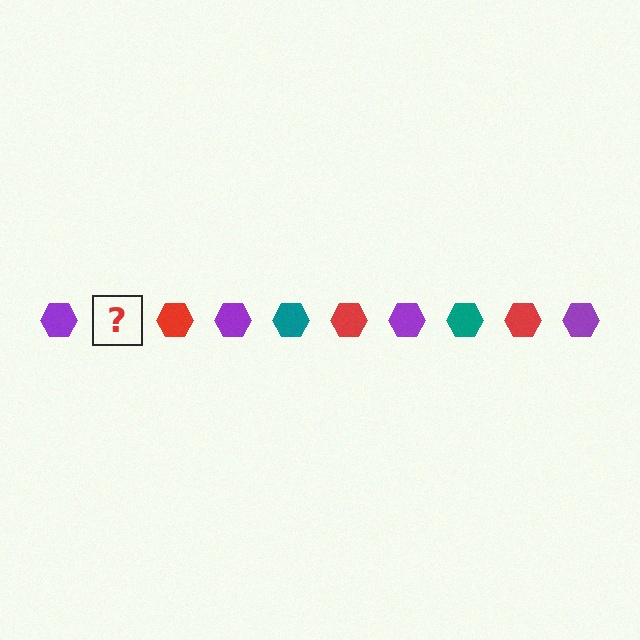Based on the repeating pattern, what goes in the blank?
The blank should be a teal hexagon.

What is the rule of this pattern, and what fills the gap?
The rule is that the pattern cycles through purple, teal, red hexagons. The gap should be filled with a teal hexagon.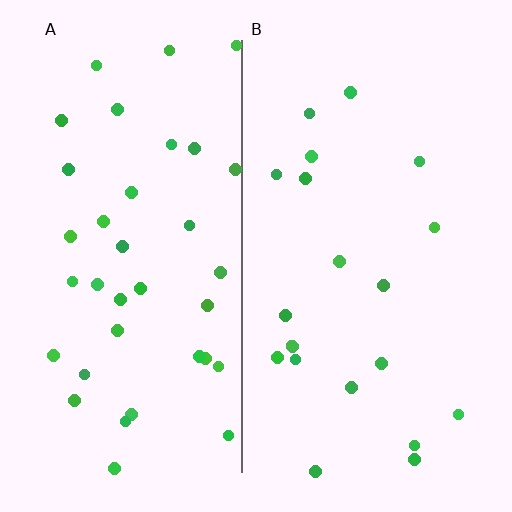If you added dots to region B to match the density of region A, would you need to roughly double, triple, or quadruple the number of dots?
Approximately double.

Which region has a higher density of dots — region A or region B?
A (the left).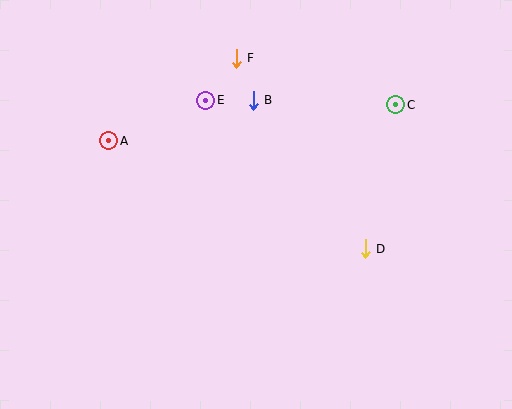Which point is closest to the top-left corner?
Point A is closest to the top-left corner.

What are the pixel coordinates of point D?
Point D is at (365, 249).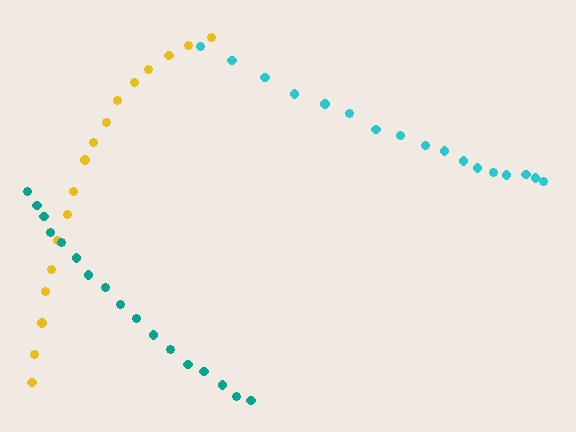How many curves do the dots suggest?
There are 3 distinct paths.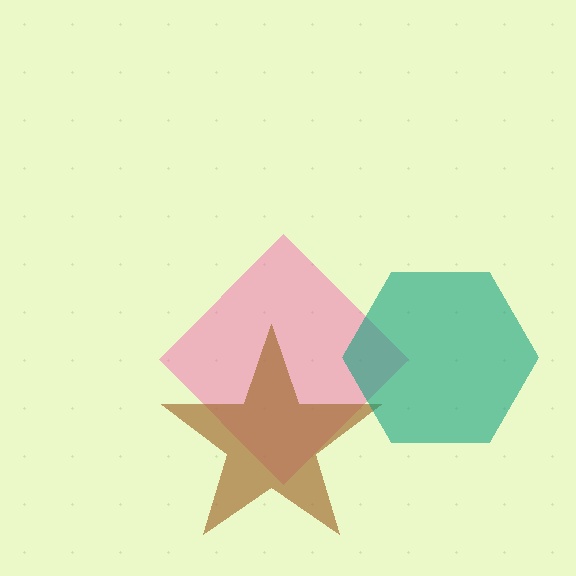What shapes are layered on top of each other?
The layered shapes are: a pink diamond, a brown star, a teal hexagon.